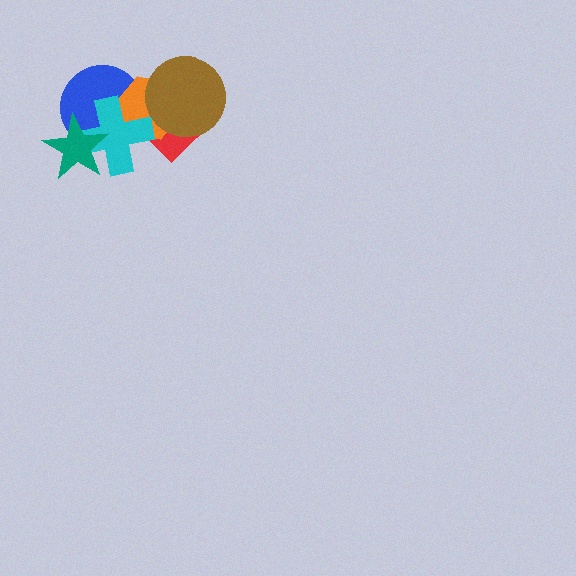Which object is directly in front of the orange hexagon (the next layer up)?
The cyan cross is directly in front of the orange hexagon.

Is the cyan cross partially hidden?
Yes, it is partially covered by another shape.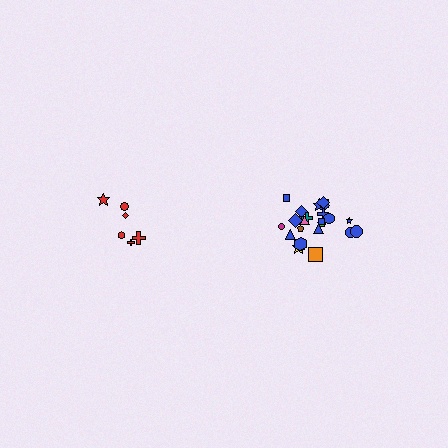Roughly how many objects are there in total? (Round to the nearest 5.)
Roughly 30 objects in total.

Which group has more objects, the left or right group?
The right group.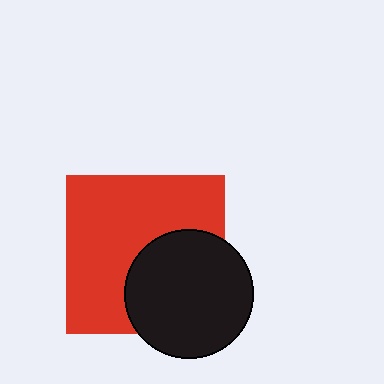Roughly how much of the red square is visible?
About half of it is visible (roughly 63%).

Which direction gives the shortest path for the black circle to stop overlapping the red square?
Moving toward the lower-right gives the shortest separation.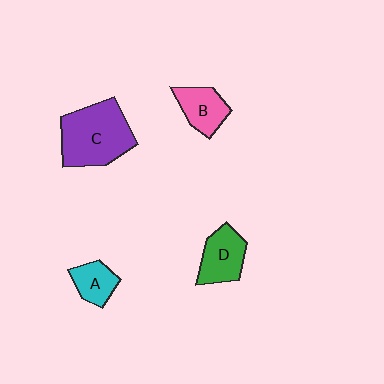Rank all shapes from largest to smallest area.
From largest to smallest: C (purple), D (green), B (pink), A (cyan).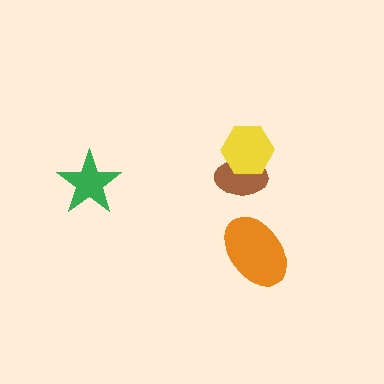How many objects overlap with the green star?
0 objects overlap with the green star.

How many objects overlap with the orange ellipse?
0 objects overlap with the orange ellipse.